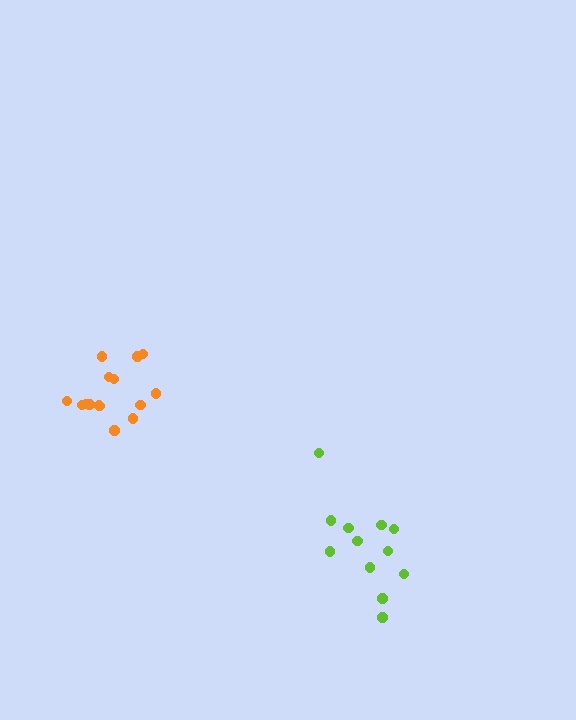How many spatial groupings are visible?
There are 2 spatial groupings.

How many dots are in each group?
Group 1: 12 dots, Group 2: 15 dots (27 total).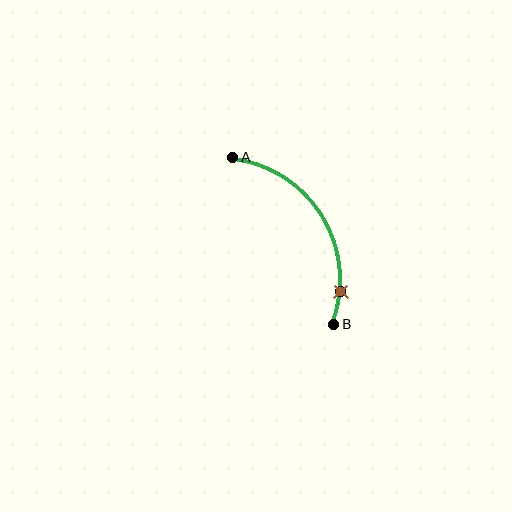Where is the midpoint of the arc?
The arc midpoint is the point on the curve farthest from the straight line joining A and B. It sits to the right of that line.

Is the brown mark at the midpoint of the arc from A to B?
No. The brown mark lies on the arc but is closer to endpoint B. The arc midpoint would be at the point on the curve equidistant along the arc from both A and B.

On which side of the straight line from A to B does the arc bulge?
The arc bulges to the right of the straight line connecting A and B.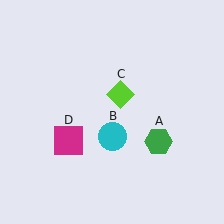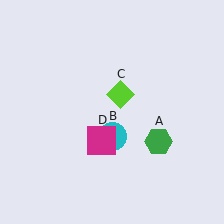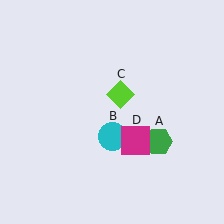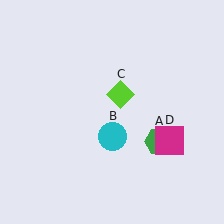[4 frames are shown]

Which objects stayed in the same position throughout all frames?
Green hexagon (object A) and cyan circle (object B) and lime diamond (object C) remained stationary.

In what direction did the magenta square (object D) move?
The magenta square (object D) moved right.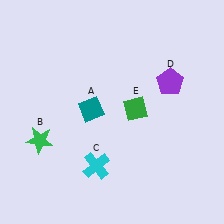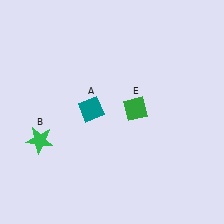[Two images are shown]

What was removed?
The cyan cross (C), the purple pentagon (D) were removed in Image 2.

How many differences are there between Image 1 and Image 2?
There are 2 differences between the two images.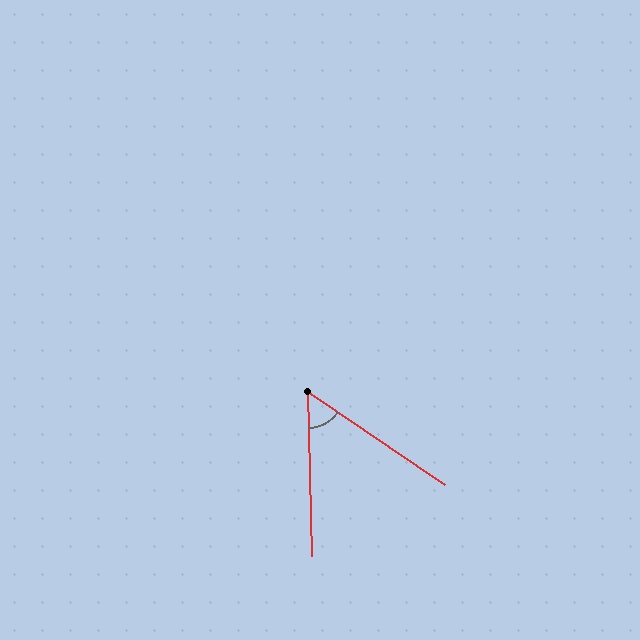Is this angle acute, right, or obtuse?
It is acute.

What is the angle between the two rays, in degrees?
Approximately 55 degrees.